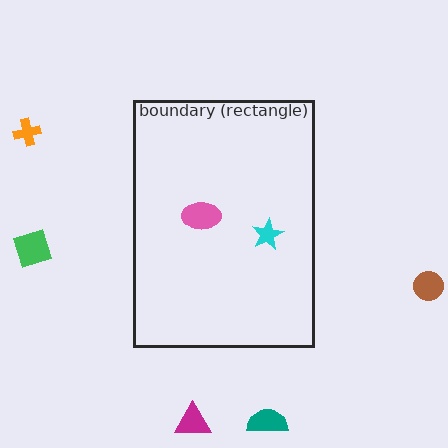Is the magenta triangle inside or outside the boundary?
Outside.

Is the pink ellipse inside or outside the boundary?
Inside.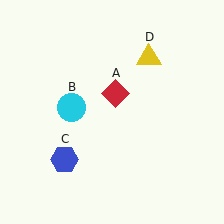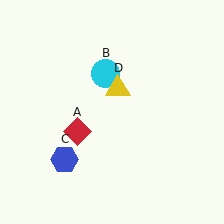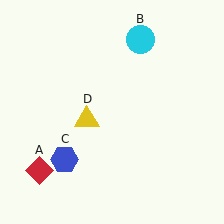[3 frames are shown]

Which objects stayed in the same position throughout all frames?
Blue hexagon (object C) remained stationary.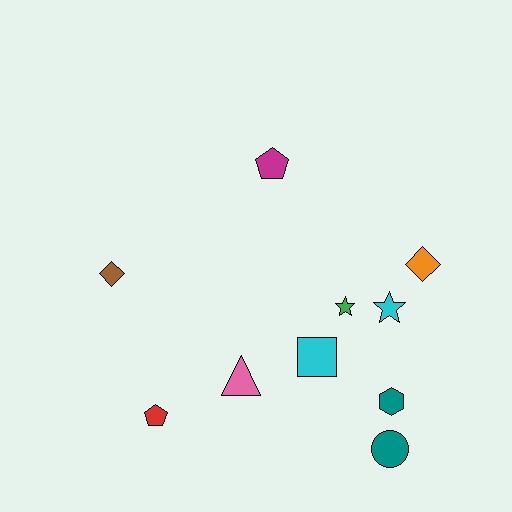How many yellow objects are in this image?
There are no yellow objects.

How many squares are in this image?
There is 1 square.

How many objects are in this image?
There are 10 objects.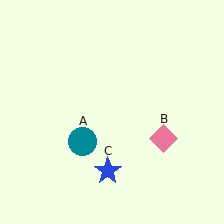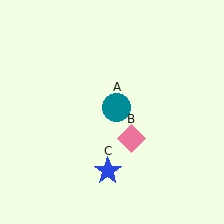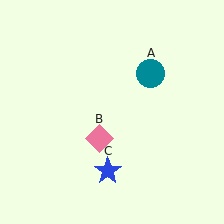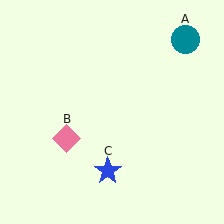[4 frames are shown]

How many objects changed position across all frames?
2 objects changed position: teal circle (object A), pink diamond (object B).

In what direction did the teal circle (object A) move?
The teal circle (object A) moved up and to the right.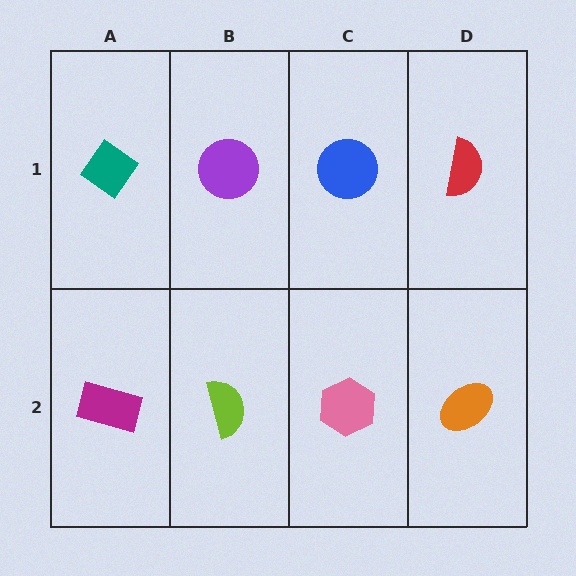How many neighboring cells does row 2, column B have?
3.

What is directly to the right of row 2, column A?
A lime semicircle.